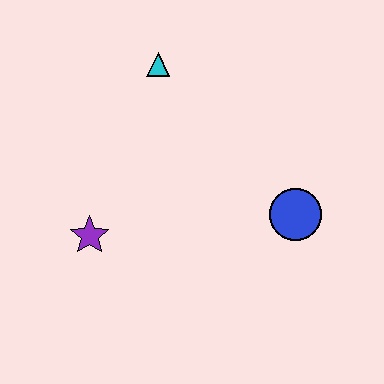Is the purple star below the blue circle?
Yes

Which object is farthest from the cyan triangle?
The blue circle is farthest from the cyan triangle.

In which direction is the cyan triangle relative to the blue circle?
The cyan triangle is above the blue circle.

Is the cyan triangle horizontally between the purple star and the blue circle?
Yes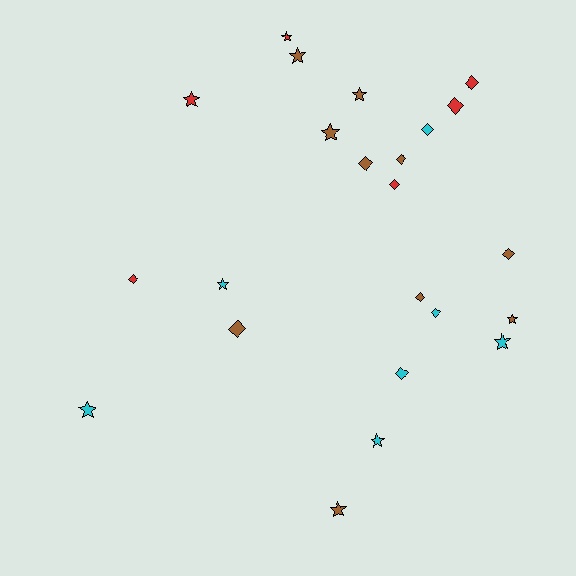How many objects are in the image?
There are 23 objects.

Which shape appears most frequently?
Diamond, with 12 objects.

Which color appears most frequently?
Brown, with 10 objects.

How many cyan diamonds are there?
There are 3 cyan diamonds.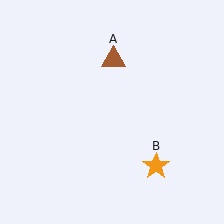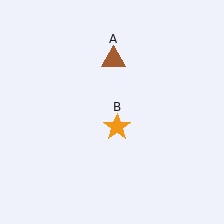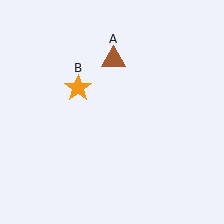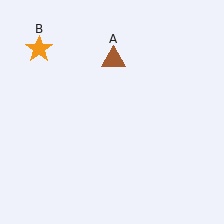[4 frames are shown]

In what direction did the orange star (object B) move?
The orange star (object B) moved up and to the left.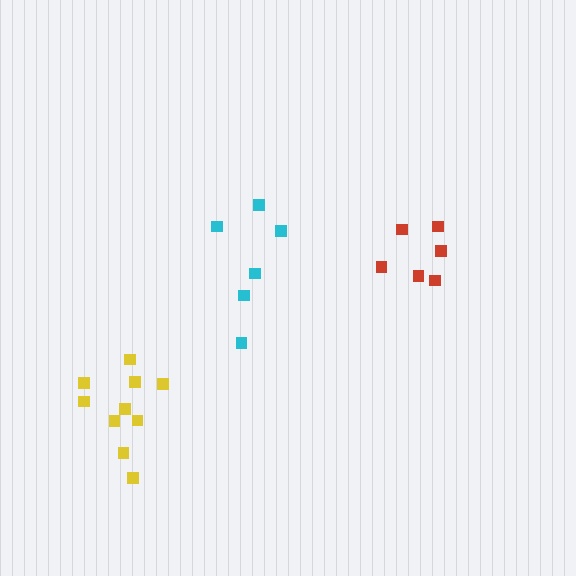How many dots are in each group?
Group 1: 6 dots, Group 2: 10 dots, Group 3: 6 dots (22 total).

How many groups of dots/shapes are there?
There are 3 groups.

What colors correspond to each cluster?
The clusters are colored: red, yellow, cyan.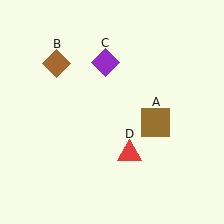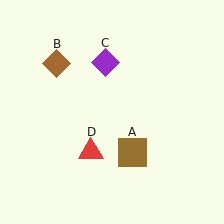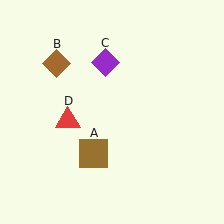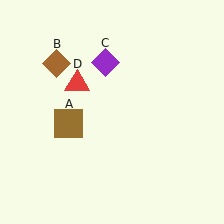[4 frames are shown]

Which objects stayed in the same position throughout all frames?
Brown diamond (object B) and purple diamond (object C) remained stationary.